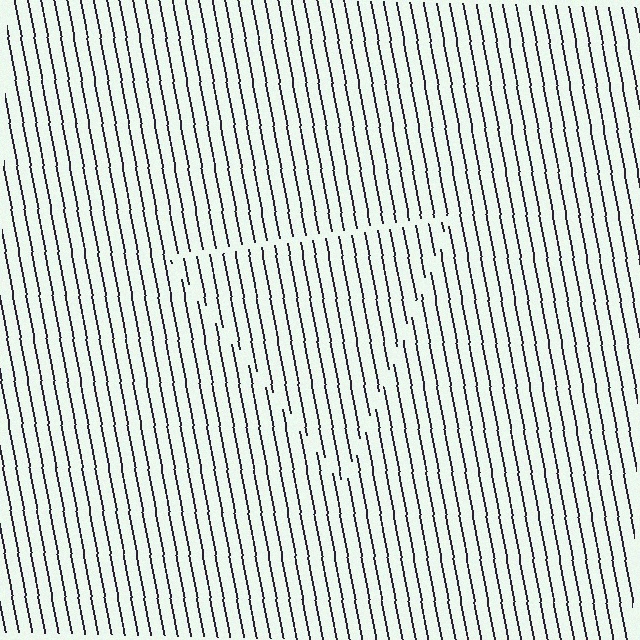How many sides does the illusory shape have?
3 sides — the line-ends trace a triangle.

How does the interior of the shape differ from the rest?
The interior of the shape contains the same grating, shifted by half a period — the contour is defined by the phase discontinuity where line-ends from the inner and outer gratings abut.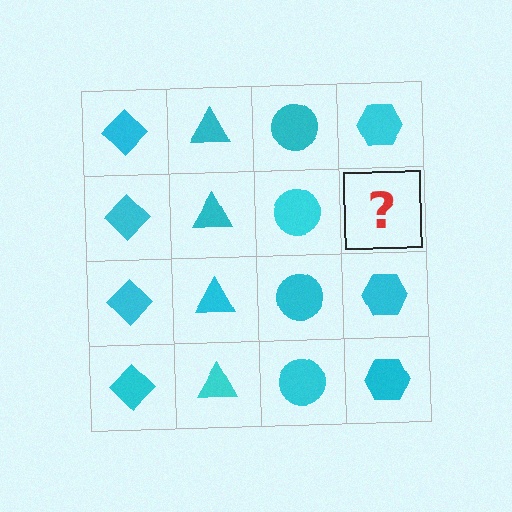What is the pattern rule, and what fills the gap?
The rule is that each column has a consistent shape. The gap should be filled with a cyan hexagon.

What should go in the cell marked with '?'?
The missing cell should contain a cyan hexagon.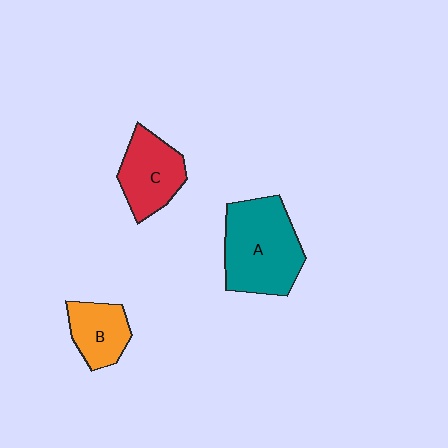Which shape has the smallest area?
Shape B (orange).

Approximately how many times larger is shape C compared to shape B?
Approximately 1.3 times.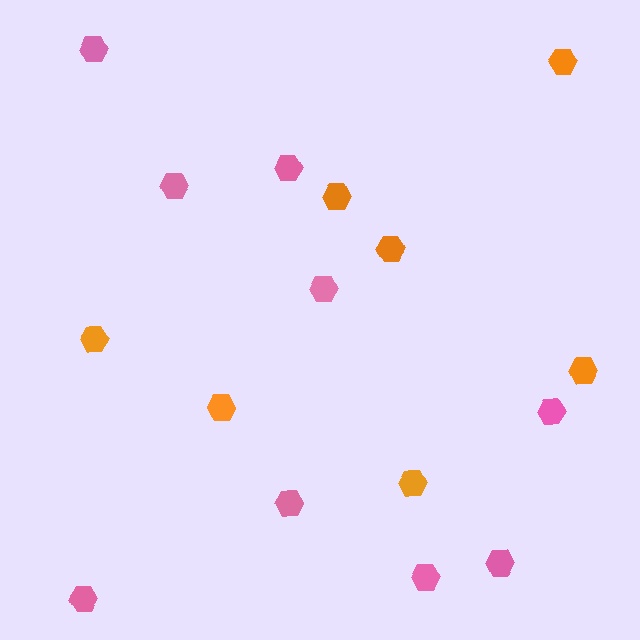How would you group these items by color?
There are 2 groups: one group of pink hexagons (9) and one group of orange hexagons (7).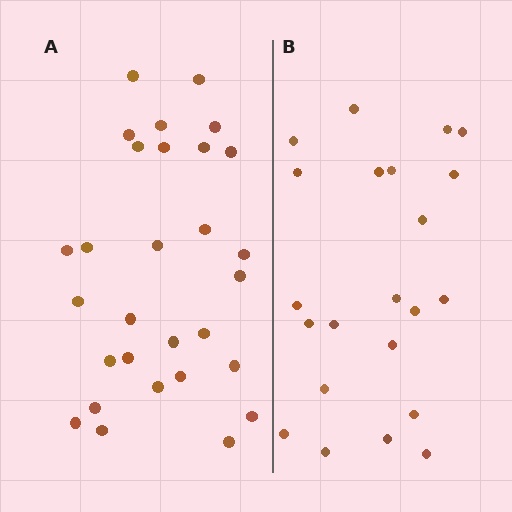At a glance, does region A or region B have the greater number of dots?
Region A (the left region) has more dots.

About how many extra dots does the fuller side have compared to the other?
Region A has roughly 8 or so more dots than region B.